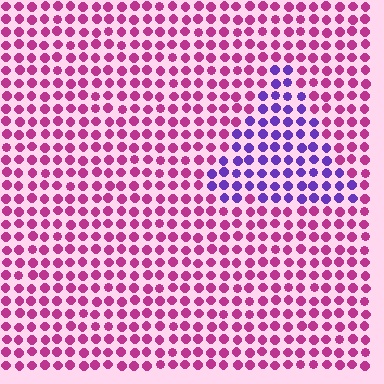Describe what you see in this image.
The image is filled with small magenta elements in a uniform arrangement. A triangle-shaped region is visible where the elements are tinted to a slightly different hue, forming a subtle color boundary.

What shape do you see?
I see a triangle.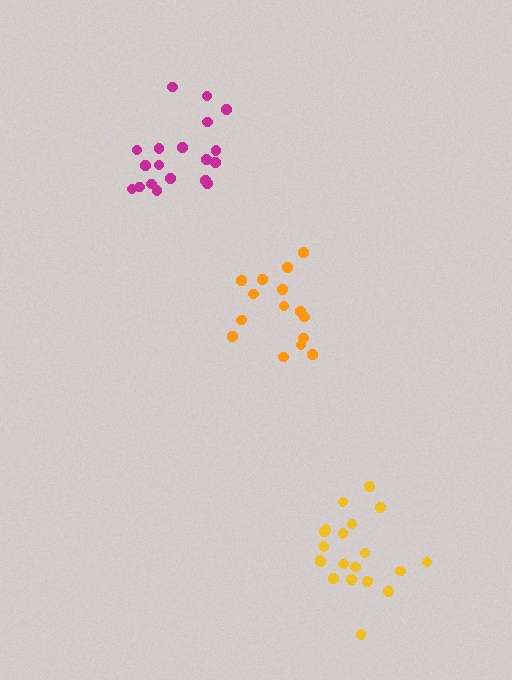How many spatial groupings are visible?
There are 3 spatial groupings.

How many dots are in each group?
Group 1: 20 dots, Group 2: 19 dots, Group 3: 15 dots (54 total).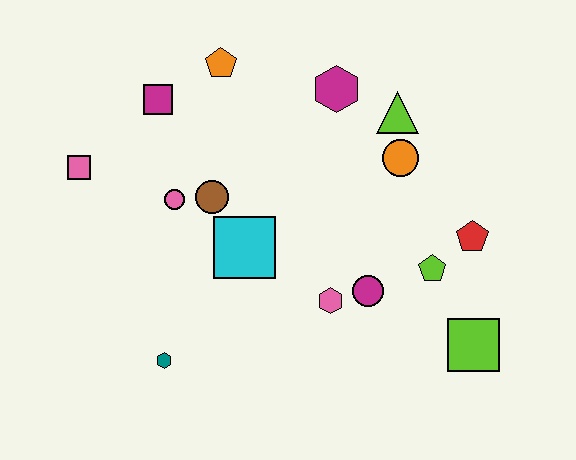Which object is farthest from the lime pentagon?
The pink square is farthest from the lime pentagon.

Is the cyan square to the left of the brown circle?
No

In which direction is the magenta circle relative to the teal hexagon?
The magenta circle is to the right of the teal hexagon.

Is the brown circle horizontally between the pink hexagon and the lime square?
No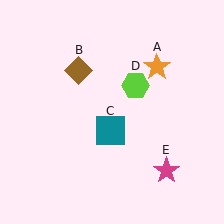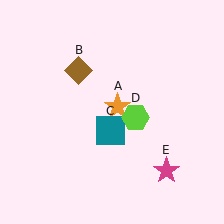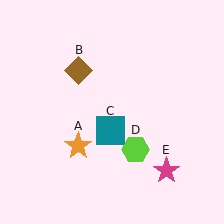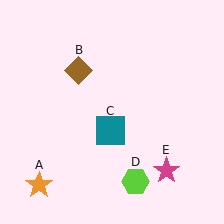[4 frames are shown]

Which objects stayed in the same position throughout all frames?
Brown diamond (object B) and teal square (object C) and magenta star (object E) remained stationary.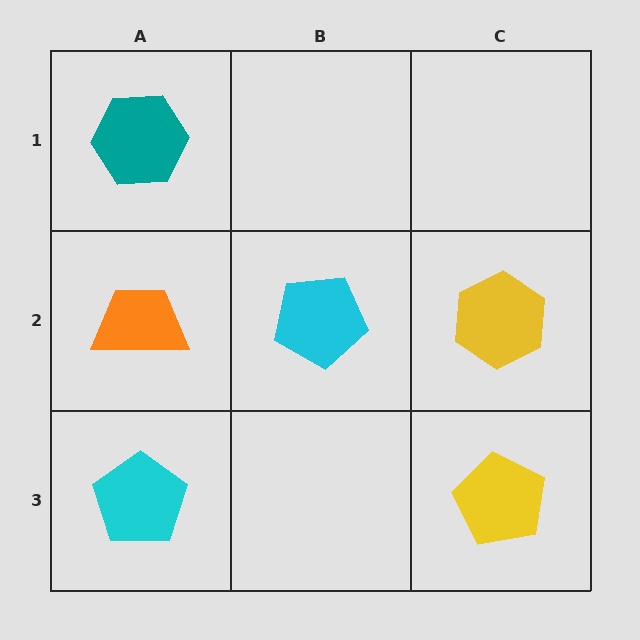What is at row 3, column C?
A yellow pentagon.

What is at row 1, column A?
A teal hexagon.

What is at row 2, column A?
An orange trapezoid.